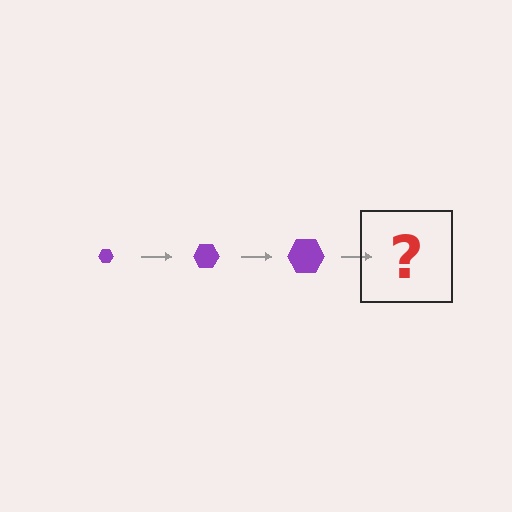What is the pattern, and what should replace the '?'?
The pattern is that the hexagon gets progressively larger each step. The '?' should be a purple hexagon, larger than the previous one.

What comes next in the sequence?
The next element should be a purple hexagon, larger than the previous one.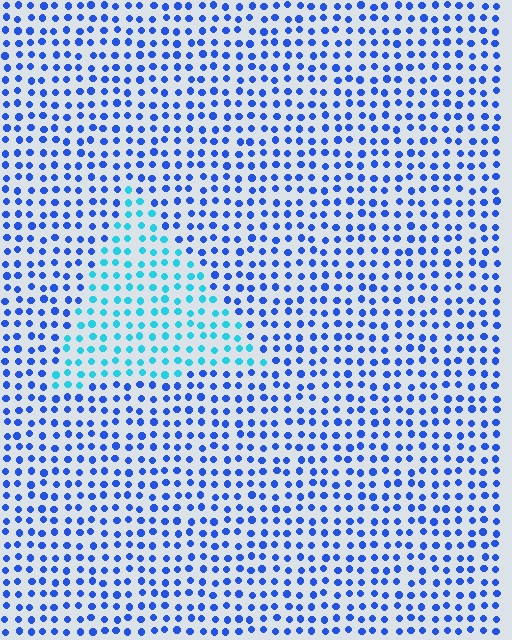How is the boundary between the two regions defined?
The boundary is defined purely by a slight shift in hue (about 40 degrees). Spacing, size, and orientation are identical on both sides.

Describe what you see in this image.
The image is filled with small blue elements in a uniform arrangement. A triangle-shaped region is visible where the elements are tinted to a slightly different hue, forming a subtle color boundary.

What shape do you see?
I see a triangle.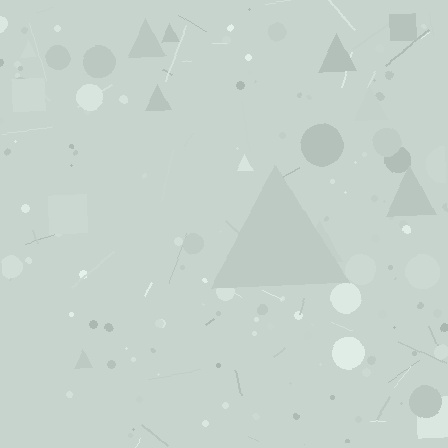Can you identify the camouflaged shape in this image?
The camouflaged shape is a triangle.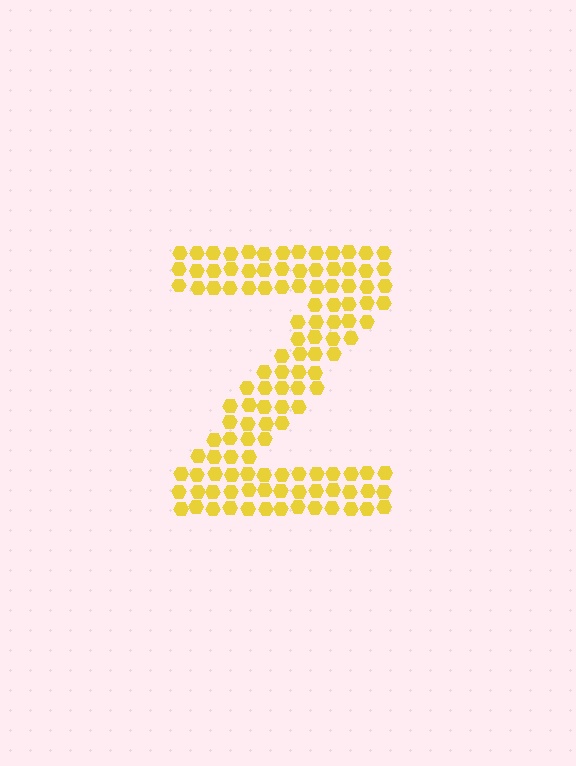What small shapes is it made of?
It is made of small hexagons.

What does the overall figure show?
The overall figure shows the letter Z.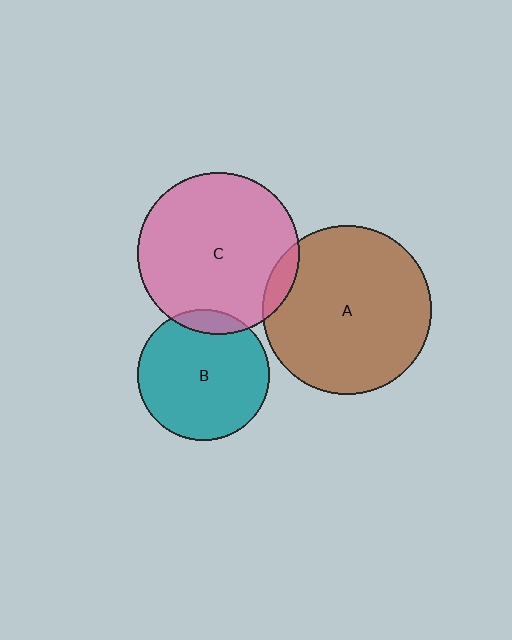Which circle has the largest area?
Circle A (brown).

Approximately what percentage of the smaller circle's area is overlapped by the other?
Approximately 5%.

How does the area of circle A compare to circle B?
Approximately 1.6 times.